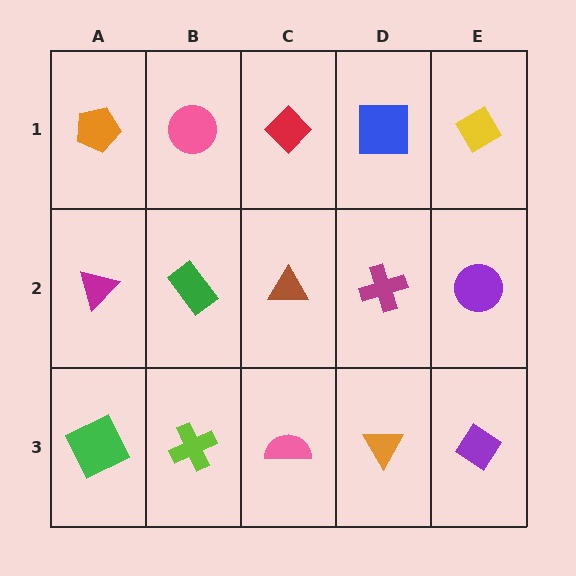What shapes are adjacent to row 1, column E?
A purple circle (row 2, column E), a blue square (row 1, column D).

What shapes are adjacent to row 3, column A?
A magenta triangle (row 2, column A), a lime cross (row 3, column B).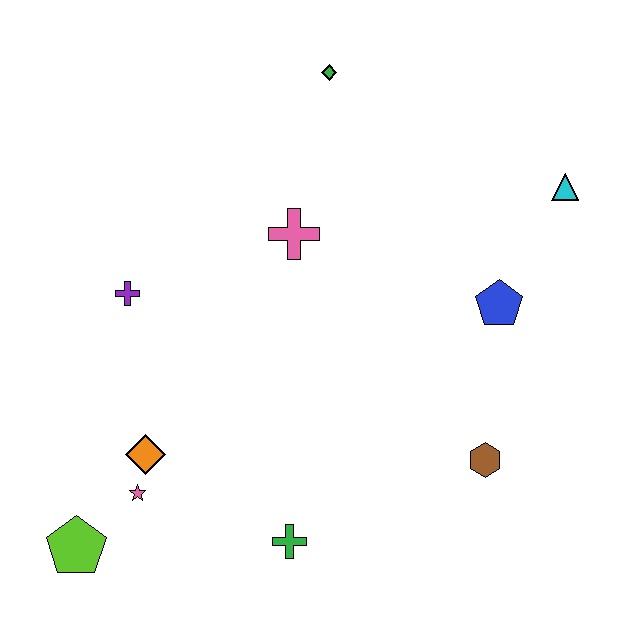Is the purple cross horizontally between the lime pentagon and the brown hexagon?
Yes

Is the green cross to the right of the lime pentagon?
Yes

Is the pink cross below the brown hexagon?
No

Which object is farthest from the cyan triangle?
The lime pentagon is farthest from the cyan triangle.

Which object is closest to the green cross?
The pink star is closest to the green cross.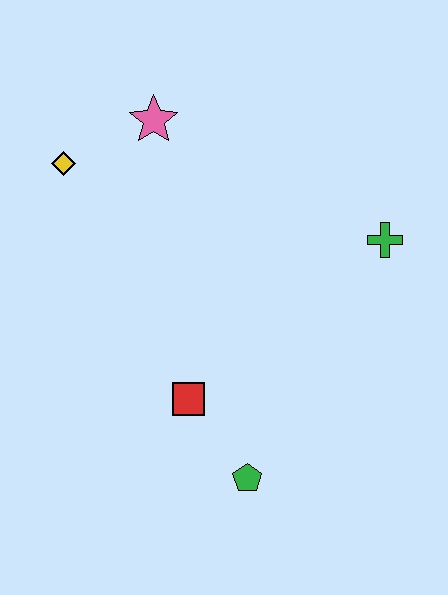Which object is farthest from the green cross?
The yellow diamond is farthest from the green cross.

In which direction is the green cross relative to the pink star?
The green cross is to the right of the pink star.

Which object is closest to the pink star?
The yellow diamond is closest to the pink star.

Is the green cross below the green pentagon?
No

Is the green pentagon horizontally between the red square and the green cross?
Yes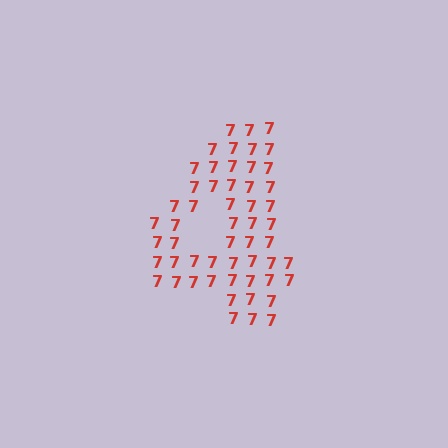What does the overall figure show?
The overall figure shows the digit 4.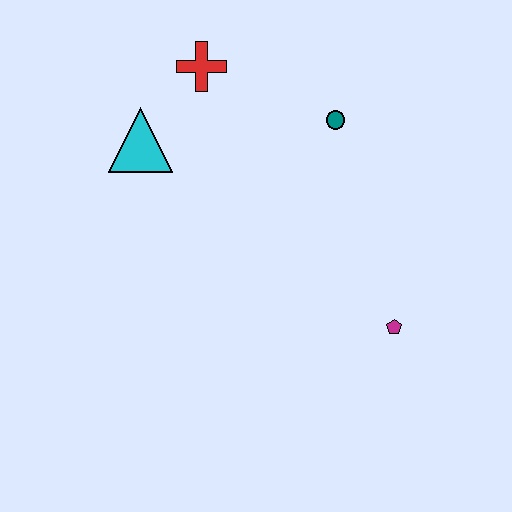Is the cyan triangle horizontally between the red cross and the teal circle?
No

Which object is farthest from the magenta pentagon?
The red cross is farthest from the magenta pentagon.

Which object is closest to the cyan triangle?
The red cross is closest to the cyan triangle.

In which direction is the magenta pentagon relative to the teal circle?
The magenta pentagon is below the teal circle.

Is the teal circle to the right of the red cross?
Yes